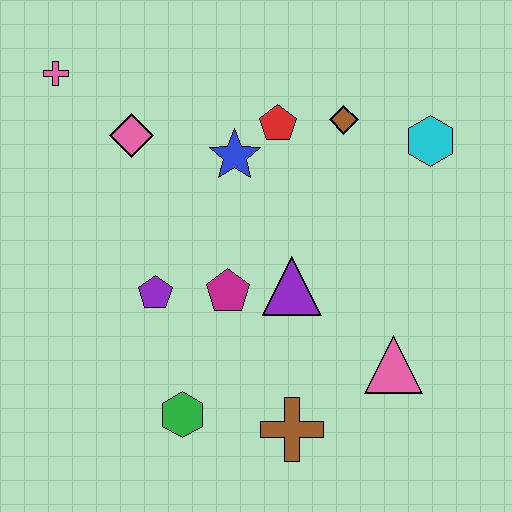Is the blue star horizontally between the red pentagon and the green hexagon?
Yes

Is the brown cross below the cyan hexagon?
Yes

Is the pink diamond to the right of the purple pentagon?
No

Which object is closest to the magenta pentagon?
The purple triangle is closest to the magenta pentagon.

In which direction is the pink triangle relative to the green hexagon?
The pink triangle is to the right of the green hexagon.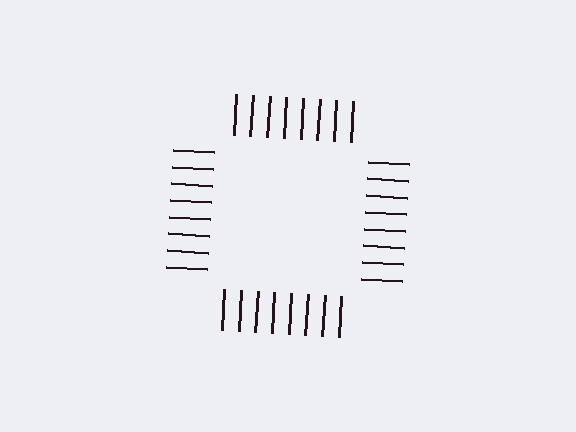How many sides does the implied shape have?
4 sides — the line-ends trace a square.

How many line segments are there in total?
32 — 8 along each of the 4 edges.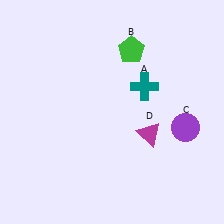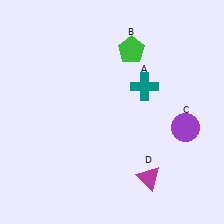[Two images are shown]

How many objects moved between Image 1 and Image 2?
1 object moved between the two images.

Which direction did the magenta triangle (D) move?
The magenta triangle (D) moved down.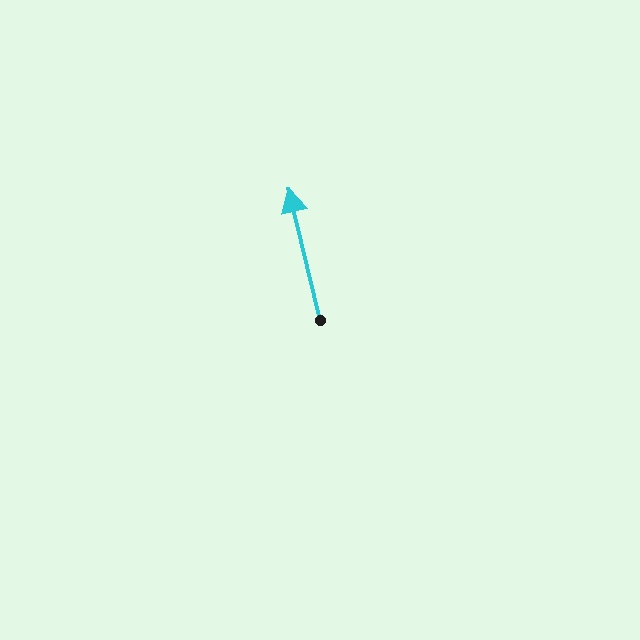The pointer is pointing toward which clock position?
Roughly 12 o'clock.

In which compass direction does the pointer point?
North.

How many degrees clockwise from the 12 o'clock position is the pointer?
Approximately 347 degrees.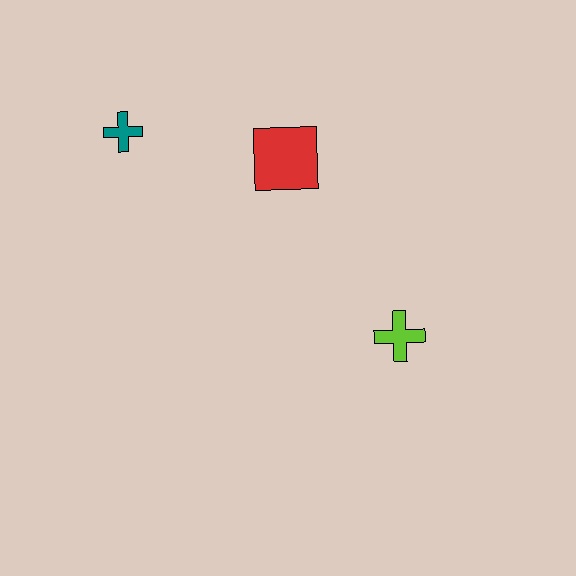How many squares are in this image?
There is 1 square.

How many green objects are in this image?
There are no green objects.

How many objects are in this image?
There are 3 objects.